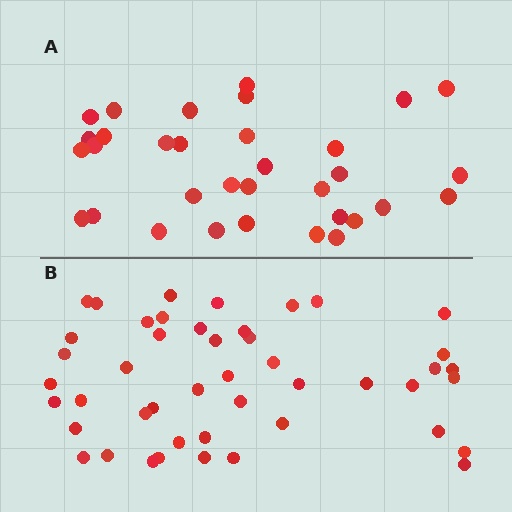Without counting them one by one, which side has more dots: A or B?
Region B (the bottom region) has more dots.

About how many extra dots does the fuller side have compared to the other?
Region B has approximately 15 more dots than region A.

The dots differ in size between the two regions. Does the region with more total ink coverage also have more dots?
No. Region A has more total ink coverage because its dots are larger, but region B actually contains more individual dots. Total area can be misleading — the number of items is what matters here.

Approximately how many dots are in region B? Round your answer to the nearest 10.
About 50 dots. (The exact count is 46, which rounds to 50.)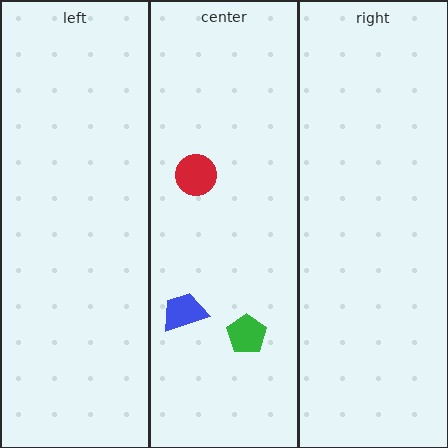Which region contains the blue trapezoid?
The center region.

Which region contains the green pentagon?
The center region.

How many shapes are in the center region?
3.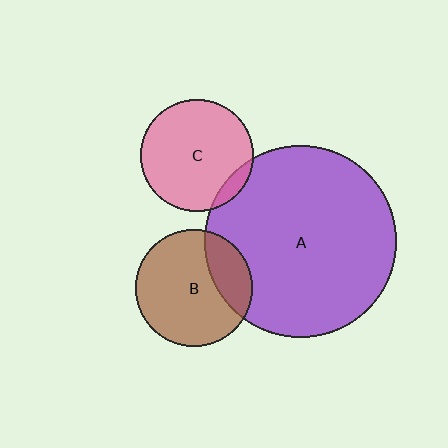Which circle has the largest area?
Circle A (purple).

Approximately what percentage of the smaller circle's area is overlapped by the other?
Approximately 25%.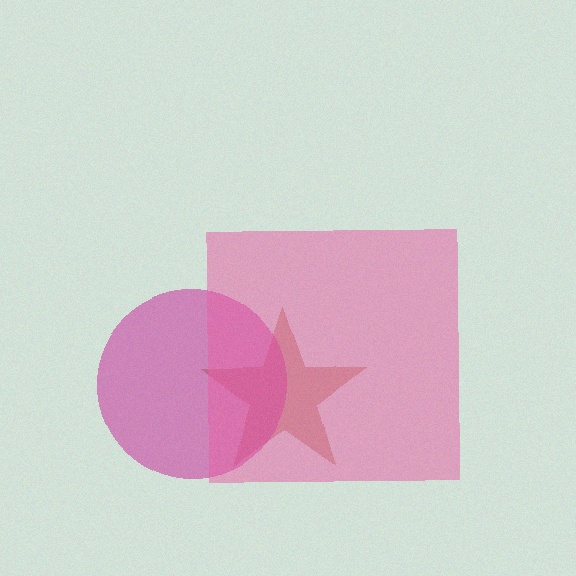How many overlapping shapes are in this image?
There are 3 overlapping shapes in the image.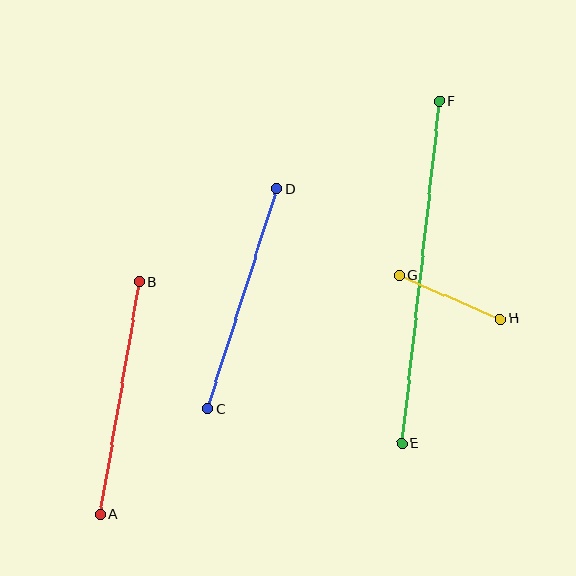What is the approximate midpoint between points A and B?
The midpoint is at approximately (119, 398) pixels.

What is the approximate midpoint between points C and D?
The midpoint is at approximately (242, 299) pixels.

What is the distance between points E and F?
The distance is approximately 344 pixels.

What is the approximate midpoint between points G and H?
The midpoint is at approximately (450, 297) pixels.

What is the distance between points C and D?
The distance is approximately 231 pixels.